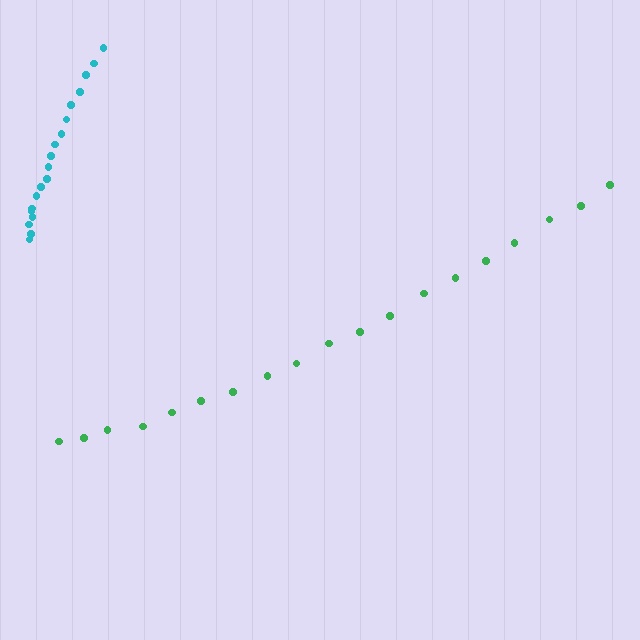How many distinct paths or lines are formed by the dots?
There are 2 distinct paths.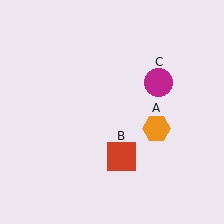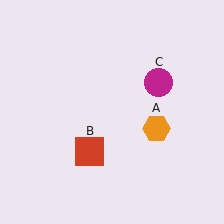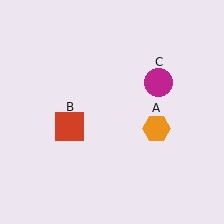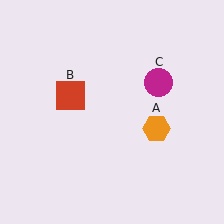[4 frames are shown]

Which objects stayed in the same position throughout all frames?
Orange hexagon (object A) and magenta circle (object C) remained stationary.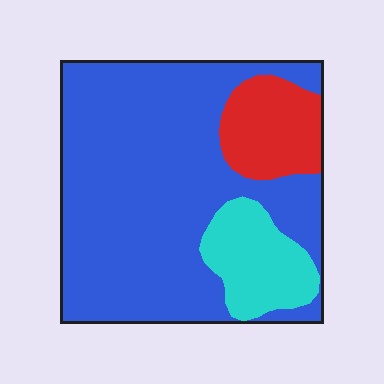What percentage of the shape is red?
Red takes up less than a sixth of the shape.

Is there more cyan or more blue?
Blue.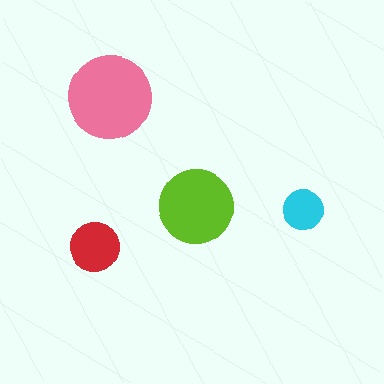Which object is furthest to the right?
The cyan circle is rightmost.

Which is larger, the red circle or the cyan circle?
The red one.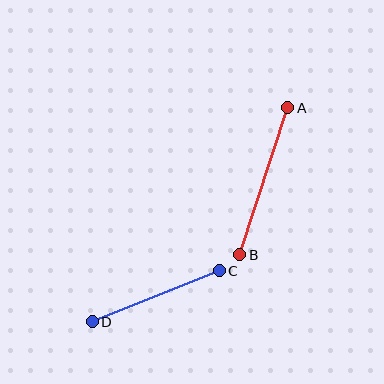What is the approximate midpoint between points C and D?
The midpoint is at approximately (156, 296) pixels.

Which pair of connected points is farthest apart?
Points A and B are farthest apart.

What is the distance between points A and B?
The distance is approximately 154 pixels.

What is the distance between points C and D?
The distance is approximately 137 pixels.